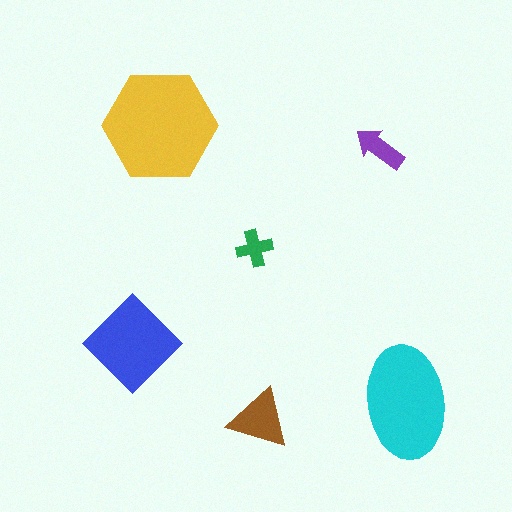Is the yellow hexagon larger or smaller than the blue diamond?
Larger.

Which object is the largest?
The yellow hexagon.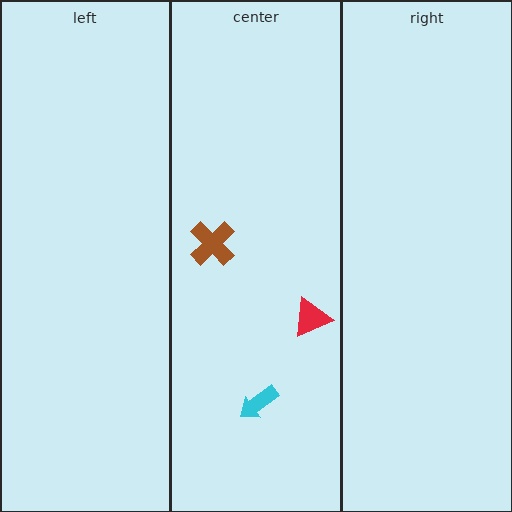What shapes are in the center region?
The brown cross, the cyan arrow, the red triangle.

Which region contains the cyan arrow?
The center region.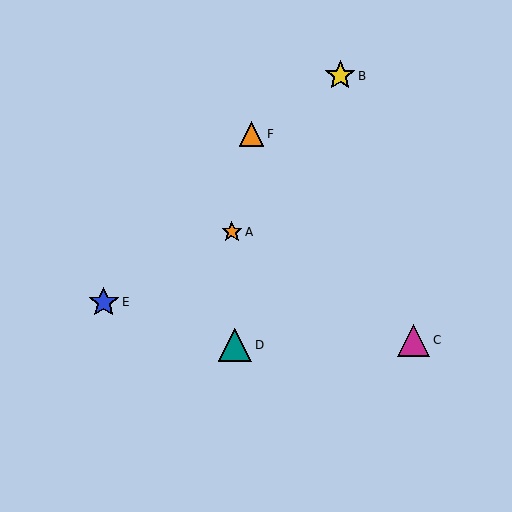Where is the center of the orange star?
The center of the orange star is at (232, 232).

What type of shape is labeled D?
Shape D is a teal triangle.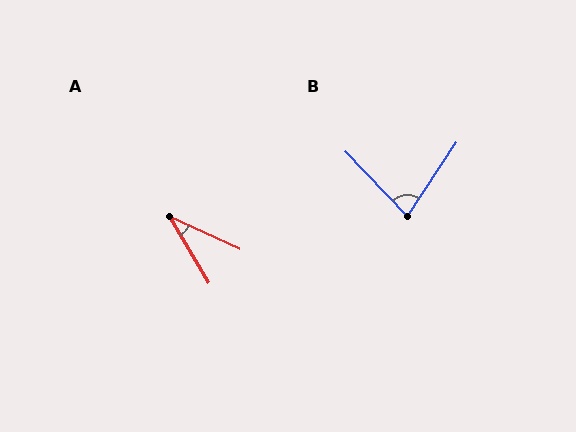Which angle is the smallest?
A, at approximately 34 degrees.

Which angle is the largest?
B, at approximately 77 degrees.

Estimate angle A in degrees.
Approximately 34 degrees.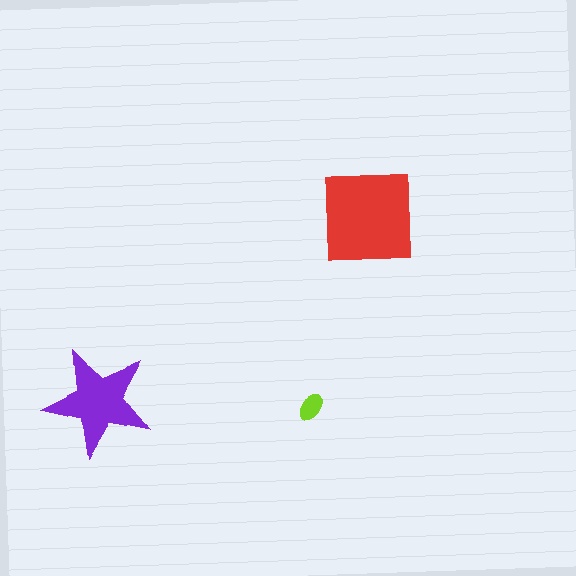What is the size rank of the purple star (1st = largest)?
2nd.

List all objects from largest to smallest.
The red square, the purple star, the lime ellipse.